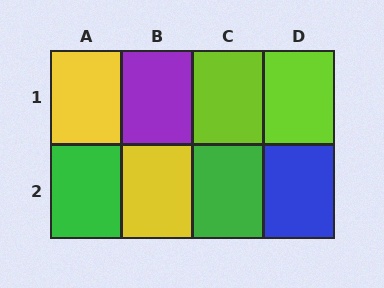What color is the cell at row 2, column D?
Blue.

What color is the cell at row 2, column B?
Yellow.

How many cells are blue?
1 cell is blue.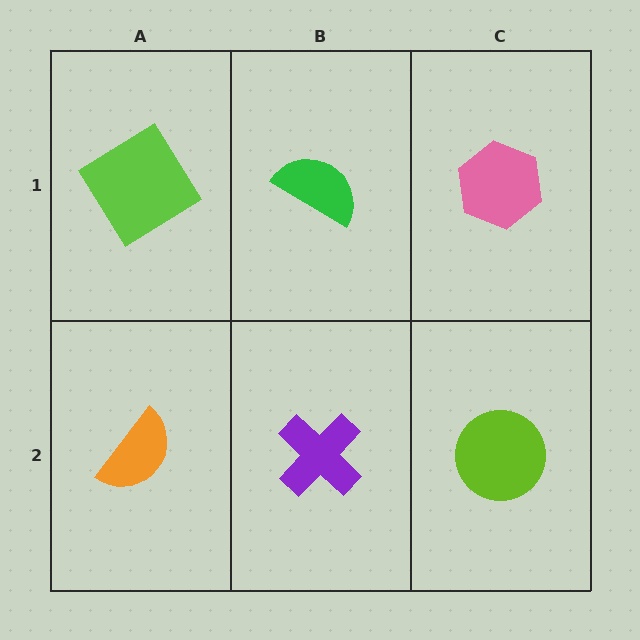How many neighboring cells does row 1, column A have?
2.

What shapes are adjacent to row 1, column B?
A purple cross (row 2, column B), a lime diamond (row 1, column A), a pink hexagon (row 1, column C).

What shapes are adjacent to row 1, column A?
An orange semicircle (row 2, column A), a green semicircle (row 1, column B).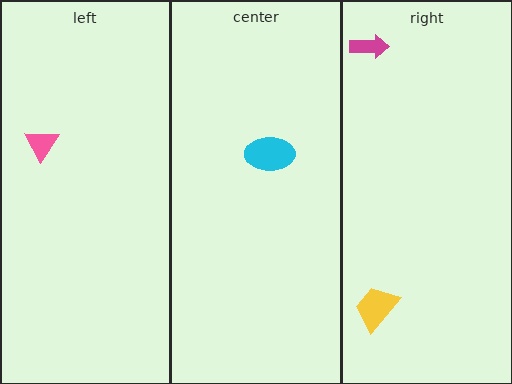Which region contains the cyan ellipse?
The center region.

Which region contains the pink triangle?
The left region.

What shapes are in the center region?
The cyan ellipse.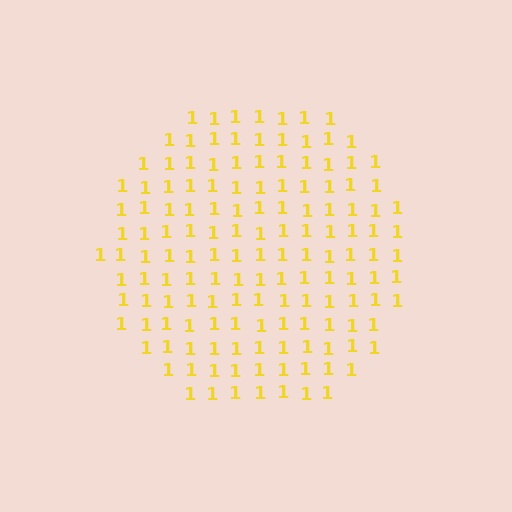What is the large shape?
The large shape is a circle.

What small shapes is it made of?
It is made of small digit 1's.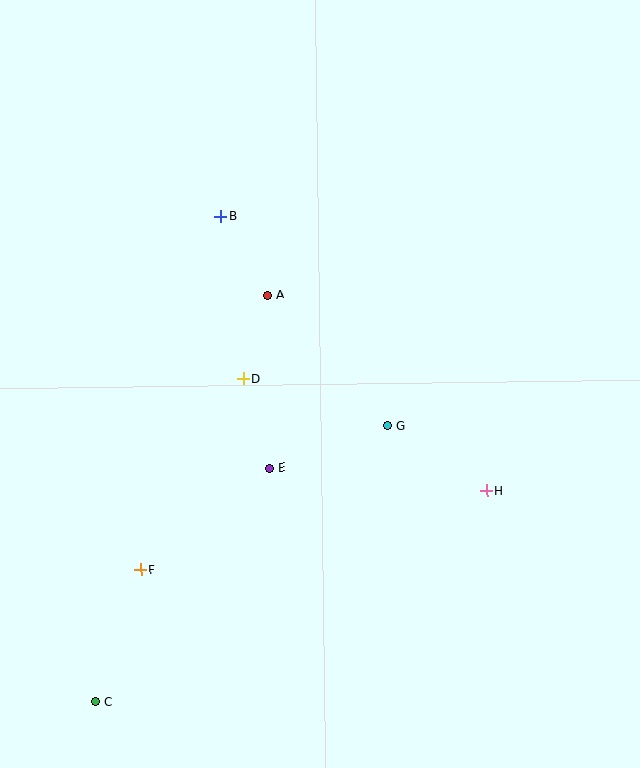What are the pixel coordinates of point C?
Point C is at (96, 702).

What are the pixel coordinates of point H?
Point H is at (487, 490).